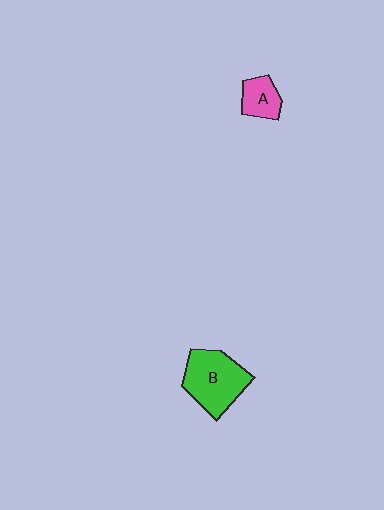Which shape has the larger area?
Shape B (green).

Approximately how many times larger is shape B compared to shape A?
Approximately 2.2 times.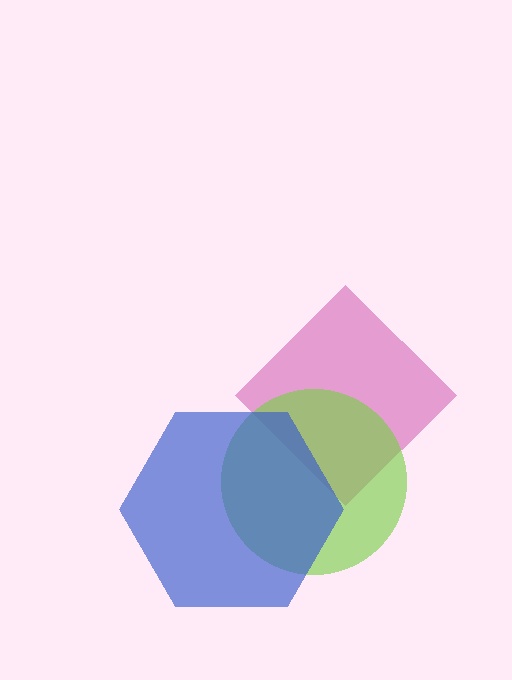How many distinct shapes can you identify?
There are 3 distinct shapes: a magenta diamond, a lime circle, a blue hexagon.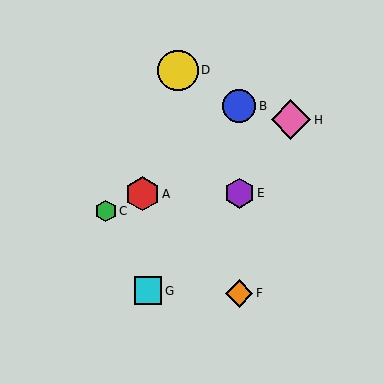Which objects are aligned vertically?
Objects B, E, F are aligned vertically.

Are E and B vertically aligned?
Yes, both are at x≈239.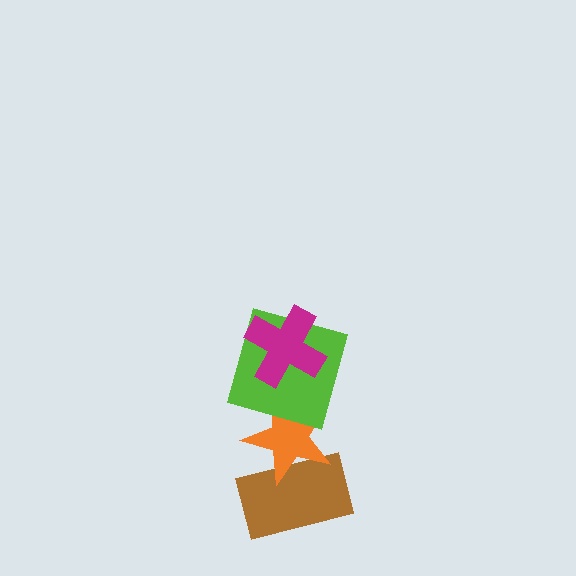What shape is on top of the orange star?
The lime square is on top of the orange star.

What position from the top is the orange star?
The orange star is 3rd from the top.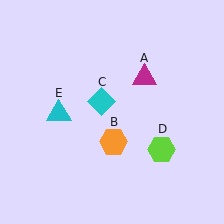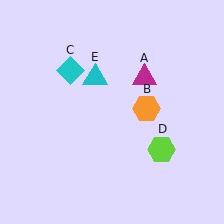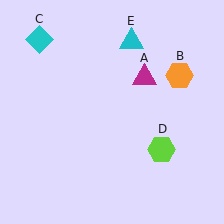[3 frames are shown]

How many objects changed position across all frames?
3 objects changed position: orange hexagon (object B), cyan diamond (object C), cyan triangle (object E).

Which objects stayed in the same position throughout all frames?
Magenta triangle (object A) and lime hexagon (object D) remained stationary.